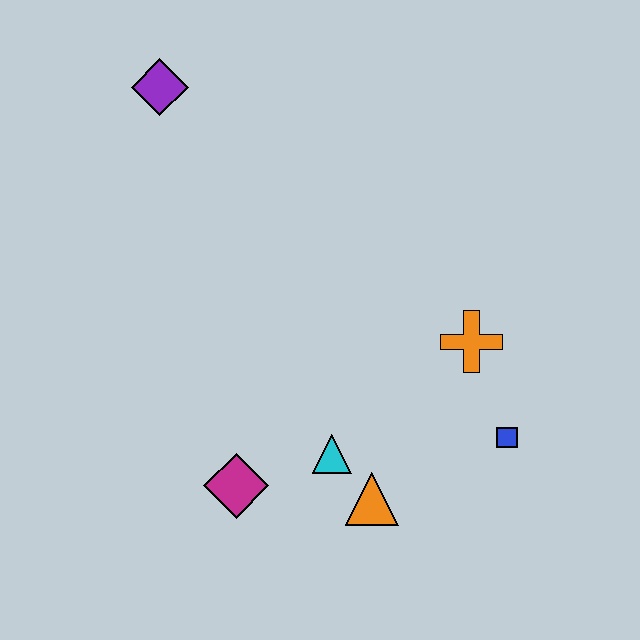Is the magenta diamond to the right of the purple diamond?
Yes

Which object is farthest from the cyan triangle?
The purple diamond is farthest from the cyan triangle.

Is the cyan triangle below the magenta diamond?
No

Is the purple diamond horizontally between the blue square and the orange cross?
No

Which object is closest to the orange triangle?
The cyan triangle is closest to the orange triangle.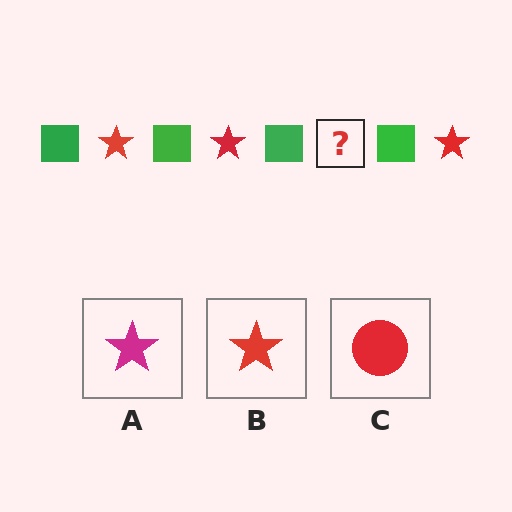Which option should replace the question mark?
Option B.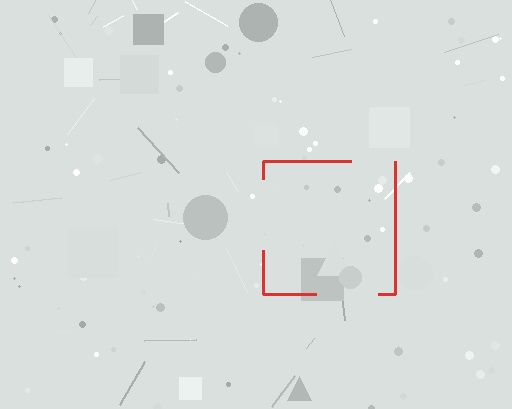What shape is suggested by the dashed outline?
The dashed outline suggests a square.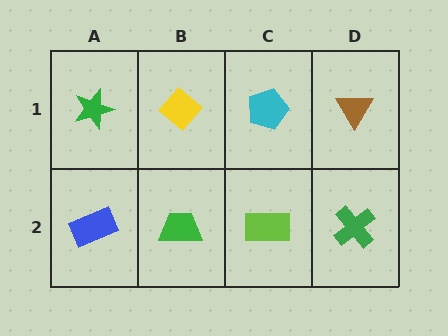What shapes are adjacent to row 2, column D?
A brown triangle (row 1, column D), a lime rectangle (row 2, column C).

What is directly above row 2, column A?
A green star.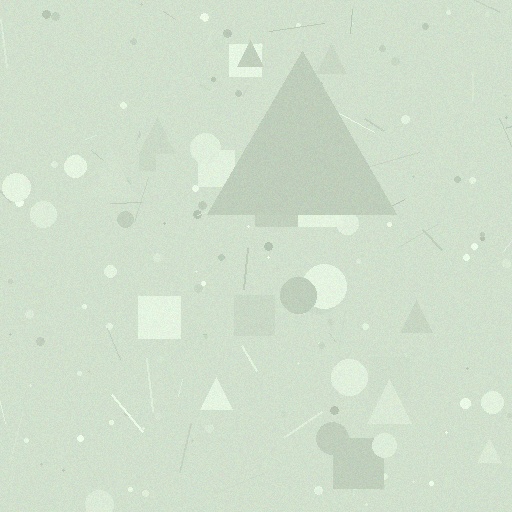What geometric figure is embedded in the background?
A triangle is embedded in the background.